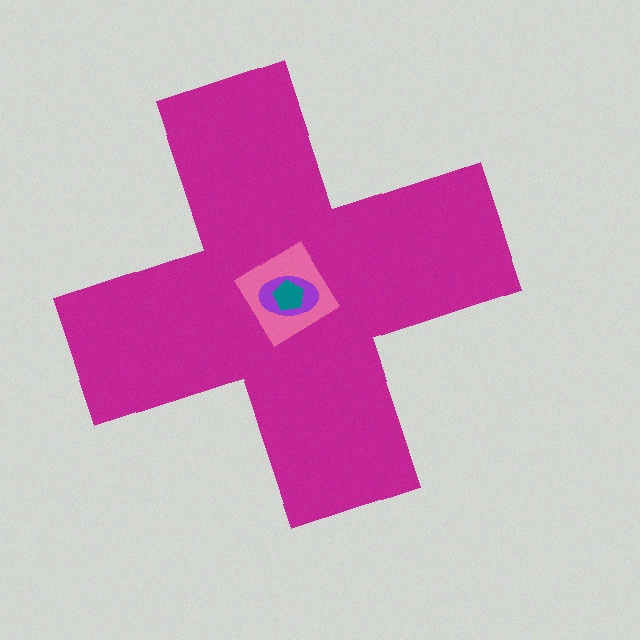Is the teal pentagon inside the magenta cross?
Yes.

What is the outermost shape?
The magenta cross.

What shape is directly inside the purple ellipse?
The teal pentagon.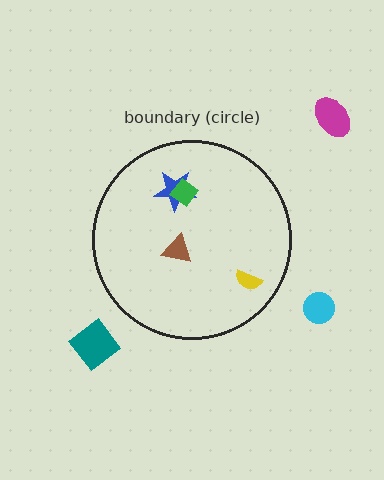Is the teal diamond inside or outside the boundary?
Outside.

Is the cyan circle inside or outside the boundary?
Outside.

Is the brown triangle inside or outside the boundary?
Inside.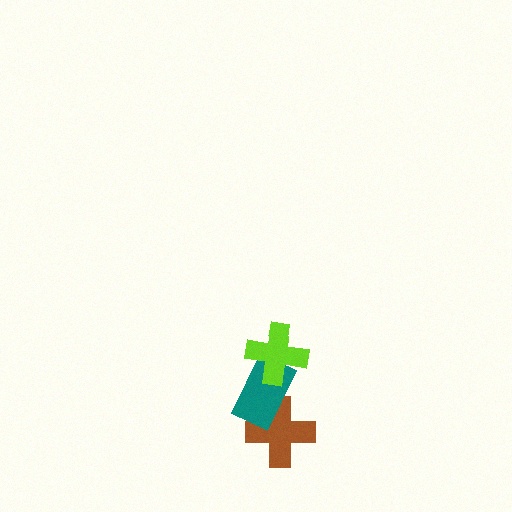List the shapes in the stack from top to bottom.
From top to bottom: the lime cross, the teal rectangle, the brown cross.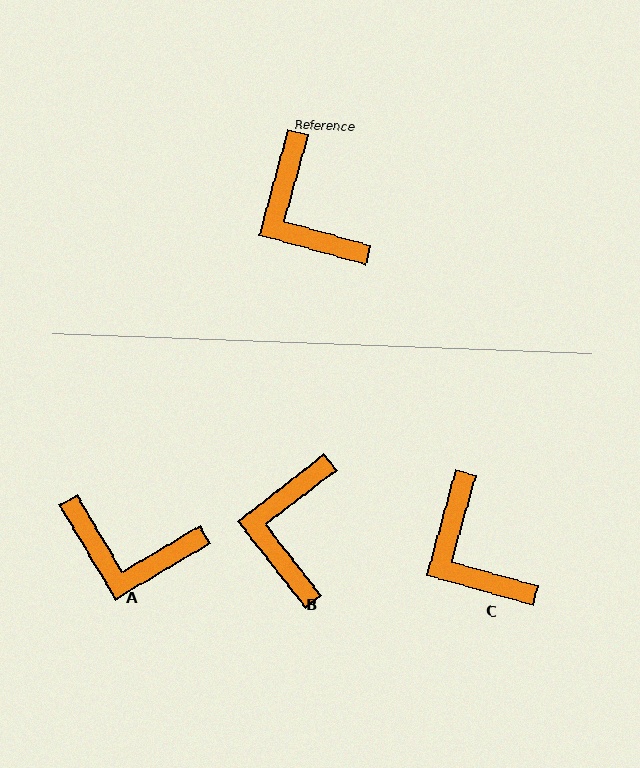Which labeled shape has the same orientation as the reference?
C.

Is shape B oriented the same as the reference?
No, it is off by about 37 degrees.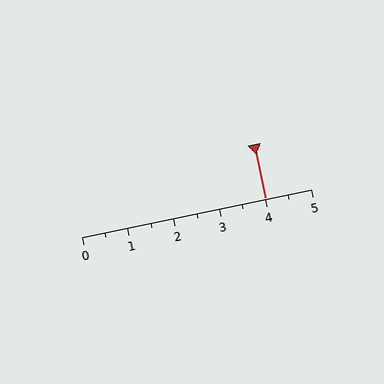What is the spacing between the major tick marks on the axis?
The major ticks are spaced 1 apart.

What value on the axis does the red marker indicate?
The marker indicates approximately 4.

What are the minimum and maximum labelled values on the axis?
The axis runs from 0 to 5.